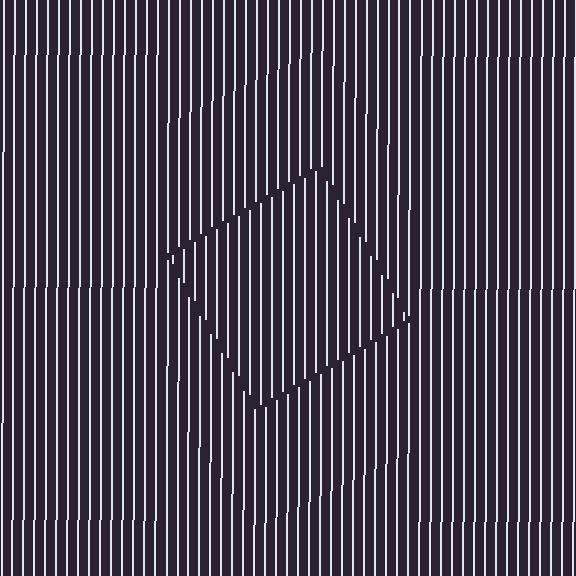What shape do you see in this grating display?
An illusory square. The interior of the shape contains the same grating, shifted by half a period — the contour is defined by the phase discontinuity where line-ends from the inner and outer gratings abut.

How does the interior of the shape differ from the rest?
The interior of the shape contains the same grating, shifted by half a period — the contour is defined by the phase discontinuity where line-ends from the inner and outer gratings abut.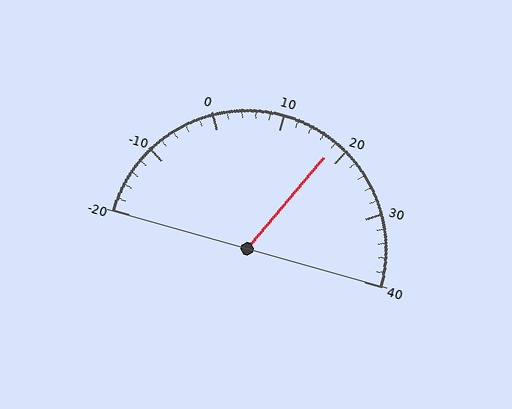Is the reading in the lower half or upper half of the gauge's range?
The reading is in the upper half of the range (-20 to 40).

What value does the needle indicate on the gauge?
The needle indicates approximately 18.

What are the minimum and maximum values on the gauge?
The gauge ranges from -20 to 40.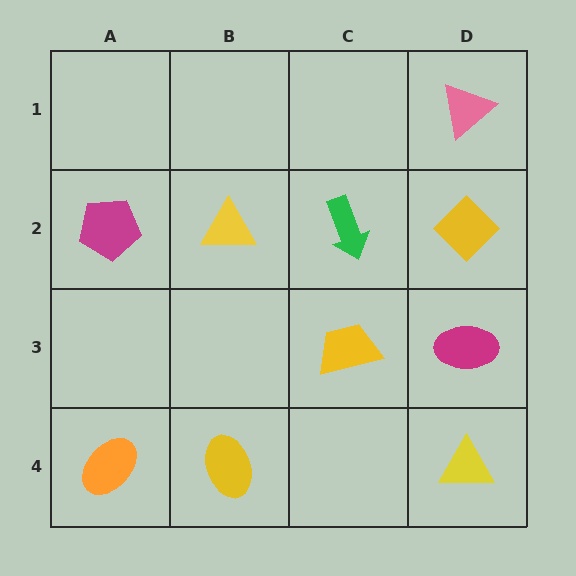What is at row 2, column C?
A green arrow.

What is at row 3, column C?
A yellow trapezoid.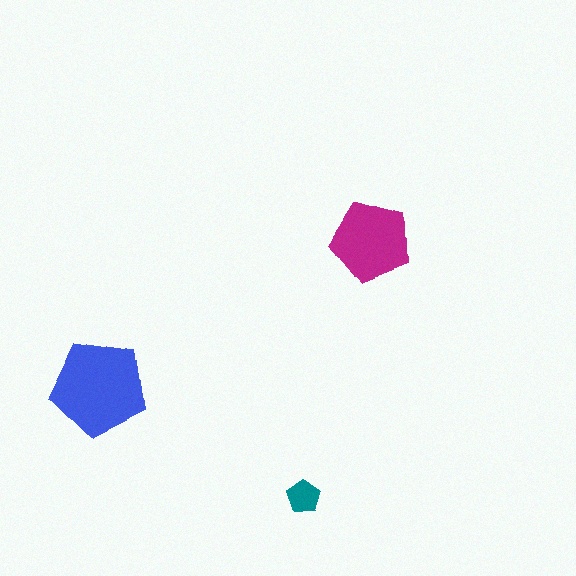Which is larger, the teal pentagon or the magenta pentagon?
The magenta one.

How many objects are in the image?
There are 3 objects in the image.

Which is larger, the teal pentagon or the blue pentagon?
The blue one.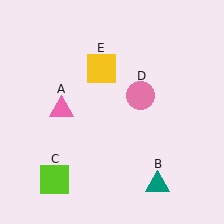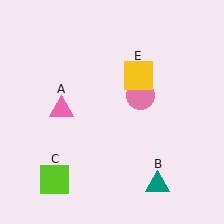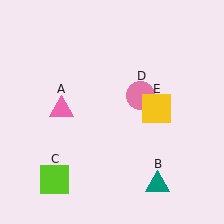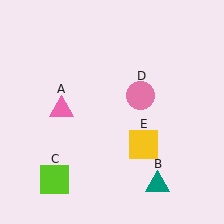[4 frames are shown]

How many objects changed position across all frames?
1 object changed position: yellow square (object E).